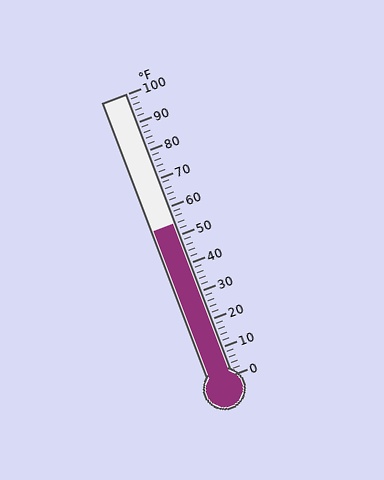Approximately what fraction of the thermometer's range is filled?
The thermometer is filled to approximately 55% of its range.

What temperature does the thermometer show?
The thermometer shows approximately 54°F.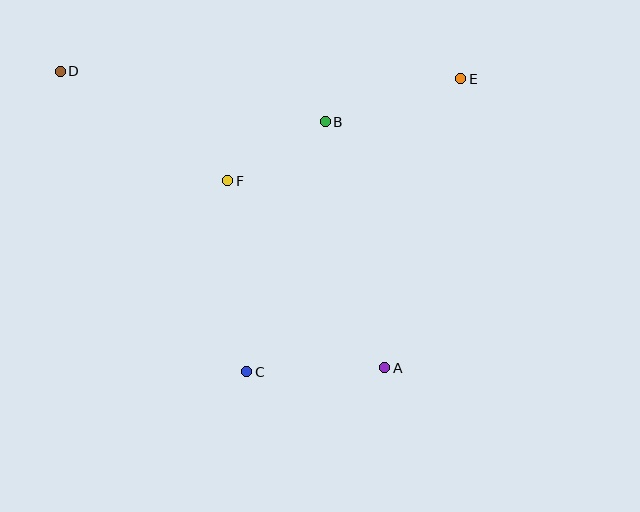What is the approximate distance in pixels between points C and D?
The distance between C and D is approximately 353 pixels.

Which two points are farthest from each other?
Points A and D are farthest from each other.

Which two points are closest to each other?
Points B and F are closest to each other.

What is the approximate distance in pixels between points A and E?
The distance between A and E is approximately 299 pixels.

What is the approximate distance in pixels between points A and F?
The distance between A and F is approximately 244 pixels.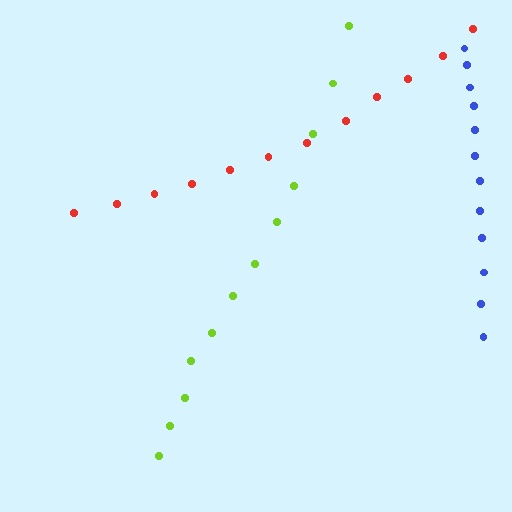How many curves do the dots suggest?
There are 3 distinct paths.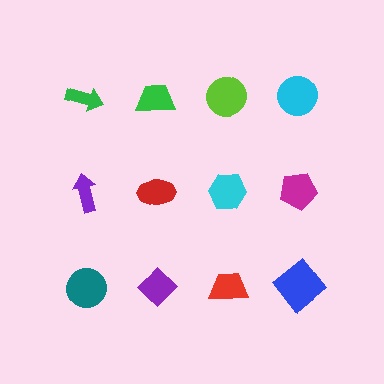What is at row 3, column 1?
A teal circle.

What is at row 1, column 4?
A cyan circle.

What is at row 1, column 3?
A lime circle.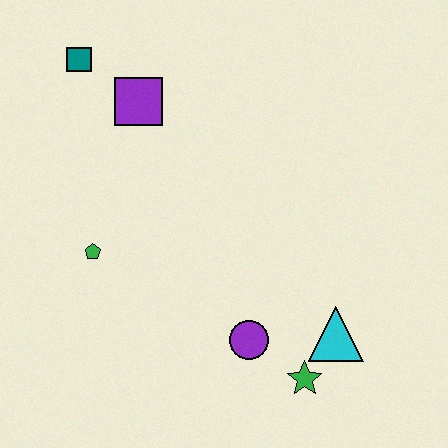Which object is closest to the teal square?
The purple square is closest to the teal square.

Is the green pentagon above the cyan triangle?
Yes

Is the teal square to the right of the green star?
No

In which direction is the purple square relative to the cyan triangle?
The purple square is above the cyan triangle.